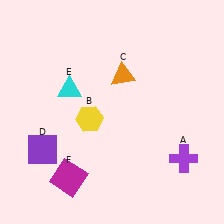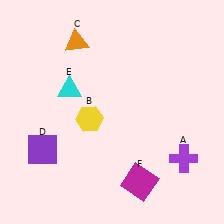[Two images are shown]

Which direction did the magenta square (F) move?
The magenta square (F) moved right.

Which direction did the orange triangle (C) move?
The orange triangle (C) moved left.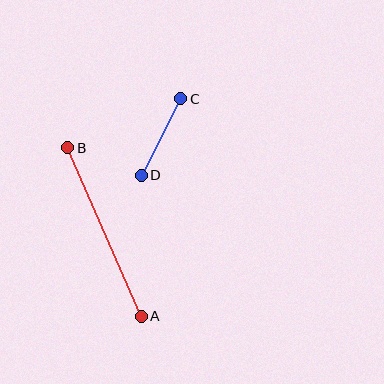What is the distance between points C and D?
The distance is approximately 86 pixels.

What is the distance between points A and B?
The distance is approximately 184 pixels.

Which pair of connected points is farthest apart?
Points A and B are farthest apart.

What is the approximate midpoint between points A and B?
The midpoint is at approximately (105, 232) pixels.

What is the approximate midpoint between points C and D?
The midpoint is at approximately (161, 137) pixels.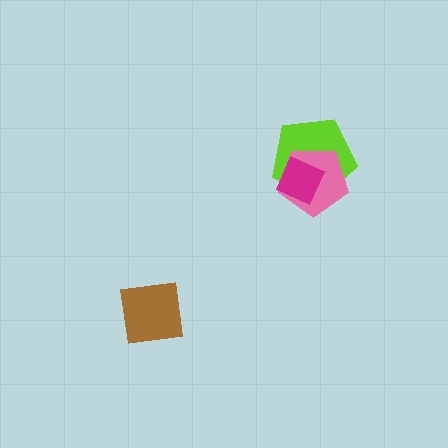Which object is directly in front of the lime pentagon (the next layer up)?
The pink pentagon is directly in front of the lime pentagon.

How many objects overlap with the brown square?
0 objects overlap with the brown square.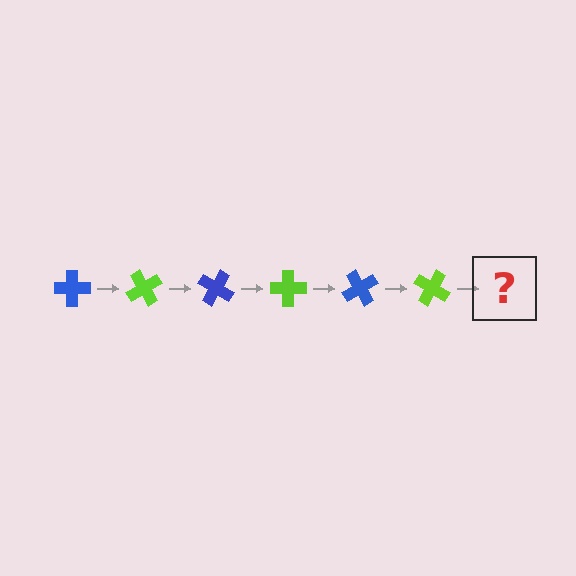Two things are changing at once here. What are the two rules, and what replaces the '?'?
The two rules are that it rotates 60 degrees each step and the color cycles through blue and lime. The '?' should be a blue cross, rotated 360 degrees from the start.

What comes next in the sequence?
The next element should be a blue cross, rotated 360 degrees from the start.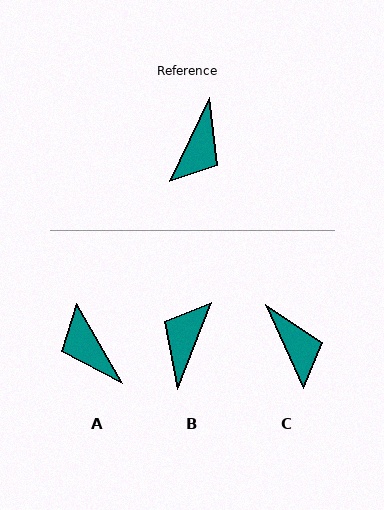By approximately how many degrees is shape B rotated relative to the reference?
Approximately 176 degrees clockwise.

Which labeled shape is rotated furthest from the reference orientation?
B, about 176 degrees away.